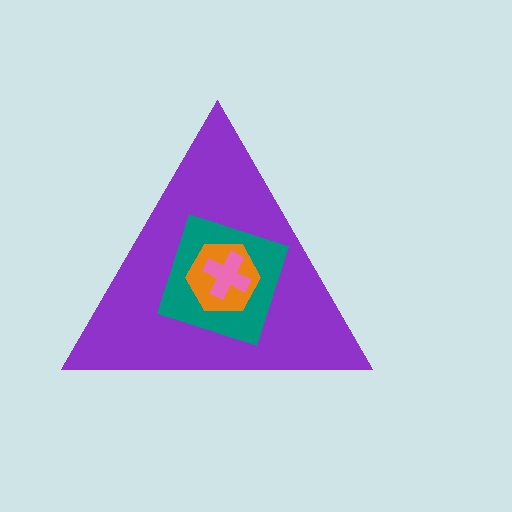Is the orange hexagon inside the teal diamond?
Yes.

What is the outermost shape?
The purple triangle.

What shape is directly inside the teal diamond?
The orange hexagon.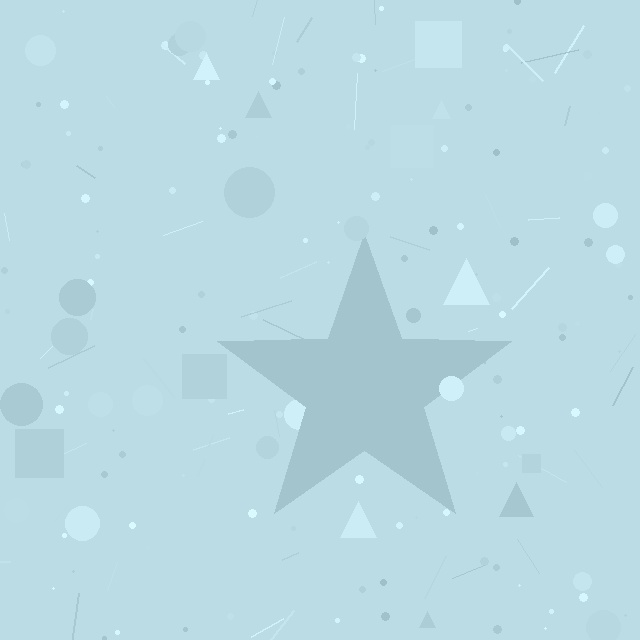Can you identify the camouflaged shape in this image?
The camouflaged shape is a star.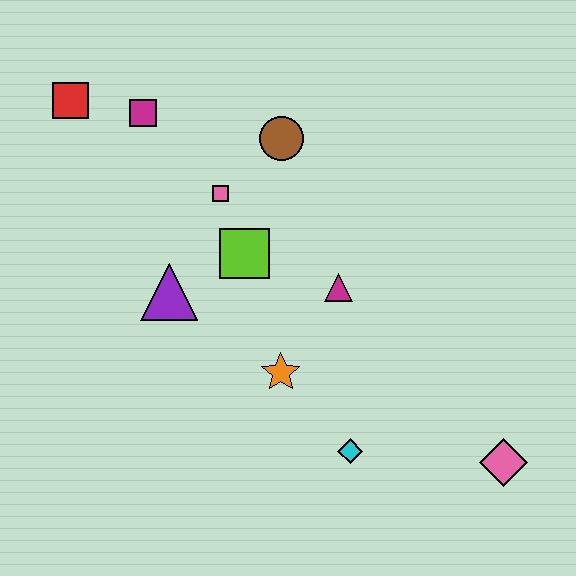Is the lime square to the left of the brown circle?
Yes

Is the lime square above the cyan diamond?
Yes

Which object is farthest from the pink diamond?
The red square is farthest from the pink diamond.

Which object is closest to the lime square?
The pink square is closest to the lime square.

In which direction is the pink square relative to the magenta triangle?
The pink square is to the left of the magenta triangle.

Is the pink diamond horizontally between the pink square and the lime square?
No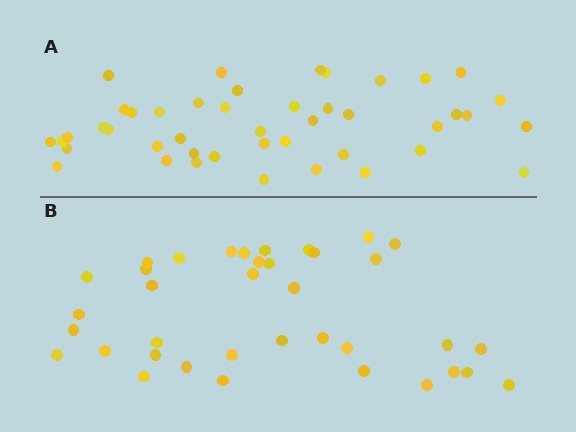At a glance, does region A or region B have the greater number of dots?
Region A (the top region) has more dots.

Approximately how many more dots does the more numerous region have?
Region A has roughly 8 or so more dots than region B.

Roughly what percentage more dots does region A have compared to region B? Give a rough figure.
About 20% more.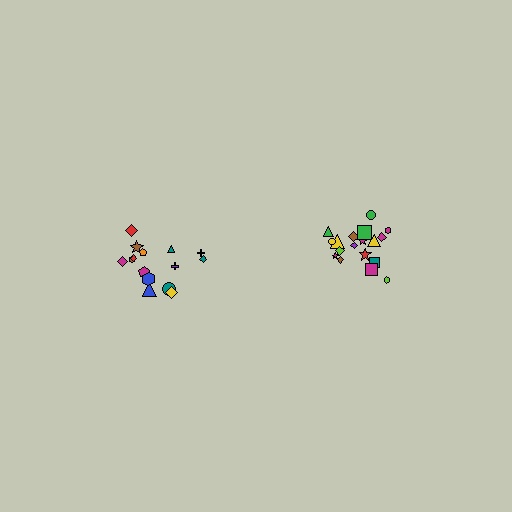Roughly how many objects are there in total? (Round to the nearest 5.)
Roughly 35 objects in total.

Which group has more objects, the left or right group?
The right group.